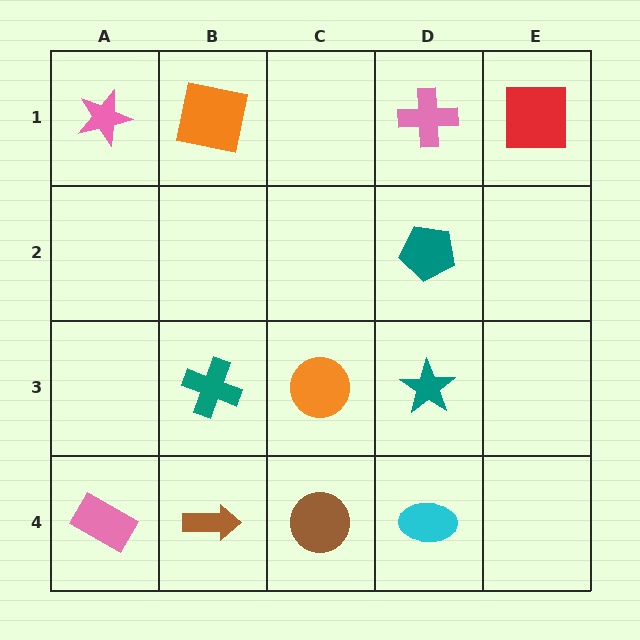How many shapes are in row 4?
4 shapes.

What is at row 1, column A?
A pink star.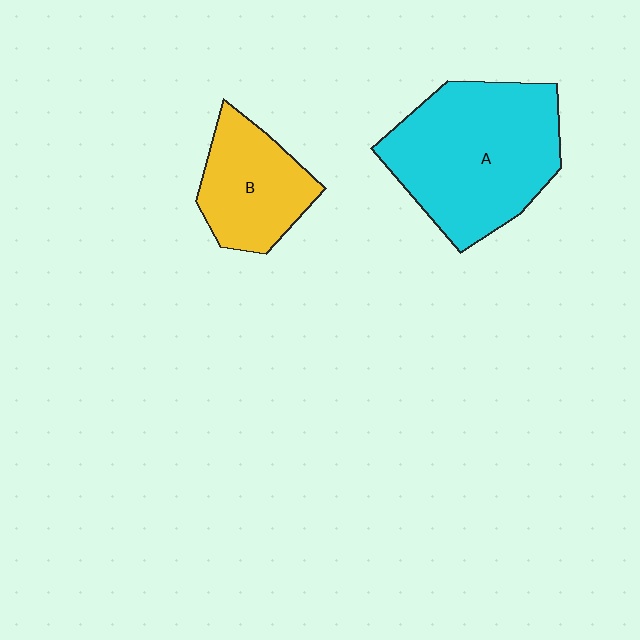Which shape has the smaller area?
Shape B (yellow).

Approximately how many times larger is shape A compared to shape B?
Approximately 1.9 times.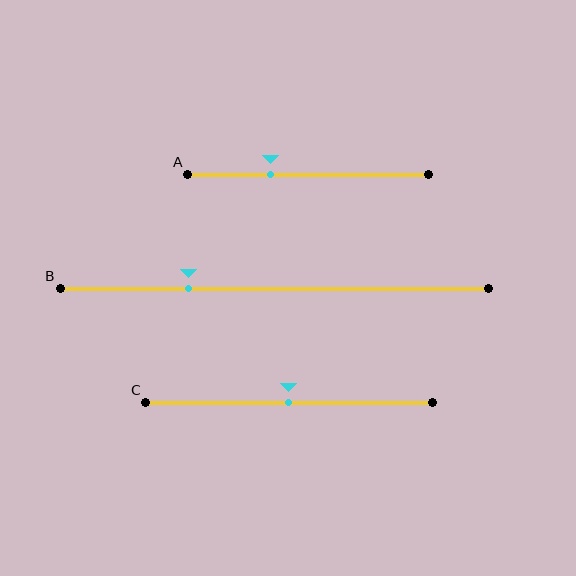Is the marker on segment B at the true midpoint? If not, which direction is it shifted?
No, the marker on segment B is shifted to the left by about 20% of the segment length.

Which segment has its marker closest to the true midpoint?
Segment C has its marker closest to the true midpoint.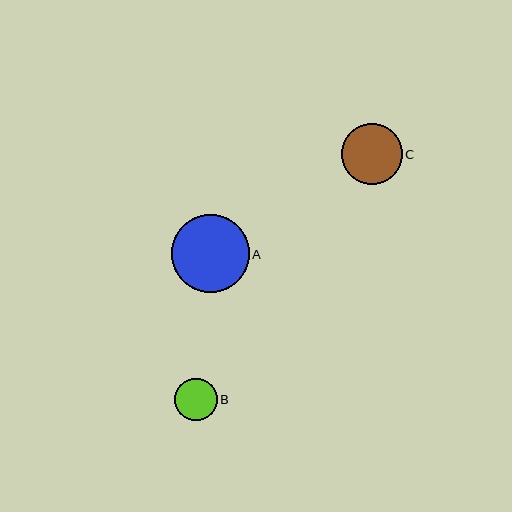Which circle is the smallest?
Circle B is the smallest with a size of approximately 42 pixels.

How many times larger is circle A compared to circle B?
Circle A is approximately 1.8 times the size of circle B.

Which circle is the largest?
Circle A is the largest with a size of approximately 78 pixels.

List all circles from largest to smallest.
From largest to smallest: A, C, B.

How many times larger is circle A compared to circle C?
Circle A is approximately 1.3 times the size of circle C.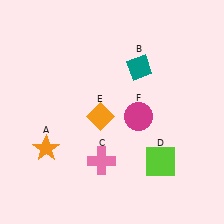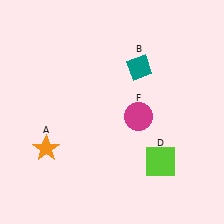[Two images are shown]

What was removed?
The orange diamond (E), the pink cross (C) were removed in Image 2.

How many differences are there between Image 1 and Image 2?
There are 2 differences between the two images.